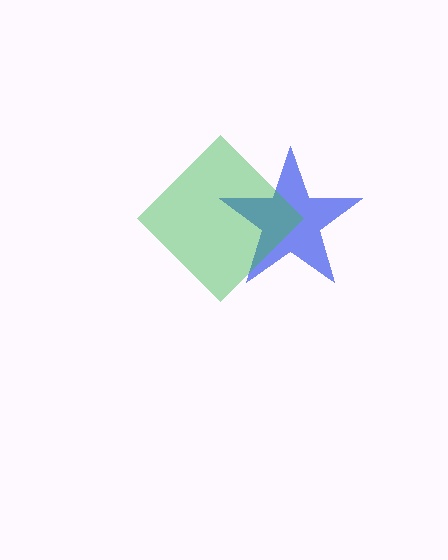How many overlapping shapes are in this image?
There are 2 overlapping shapes in the image.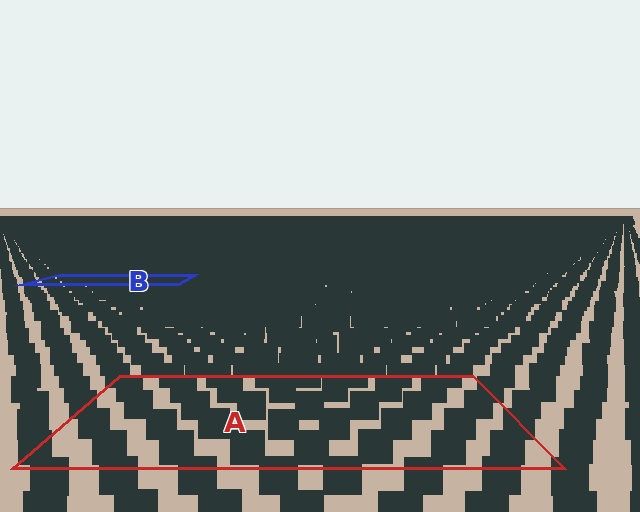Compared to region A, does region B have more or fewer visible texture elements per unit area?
Region B has more texture elements per unit area — they are packed more densely because it is farther away.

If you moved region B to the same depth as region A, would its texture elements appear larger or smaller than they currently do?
They would appear larger. At a closer depth, the same texture elements are projected at a bigger on-screen size.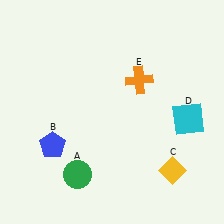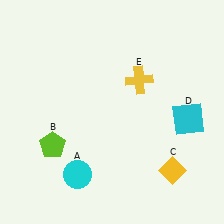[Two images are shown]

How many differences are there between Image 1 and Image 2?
There are 3 differences between the two images.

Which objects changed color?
A changed from green to cyan. B changed from blue to lime. E changed from orange to yellow.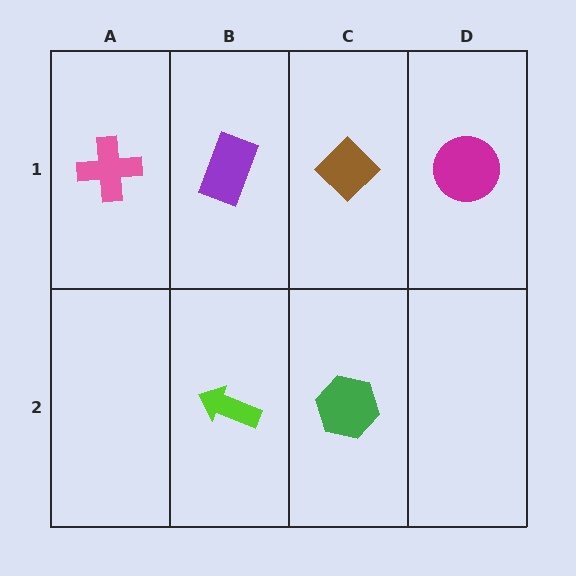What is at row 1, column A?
A pink cross.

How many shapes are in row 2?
2 shapes.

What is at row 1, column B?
A purple rectangle.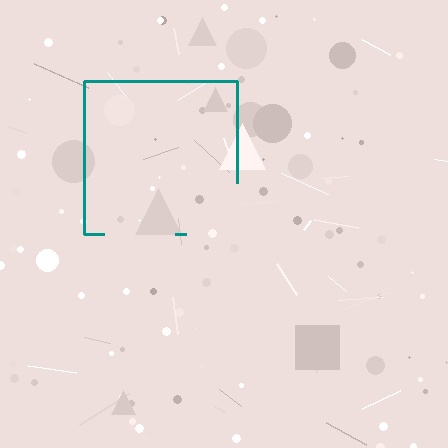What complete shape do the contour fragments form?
The contour fragments form a square.